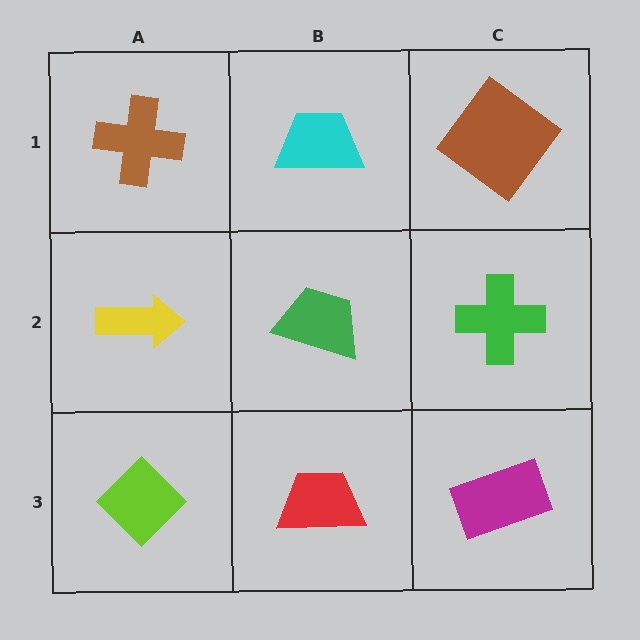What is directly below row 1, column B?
A green trapezoid.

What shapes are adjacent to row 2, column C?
A brown diamond (row 1, column C), a magenta rectangle (row 3, column C), a green trapezoid (row 2, column B).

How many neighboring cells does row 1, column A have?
2.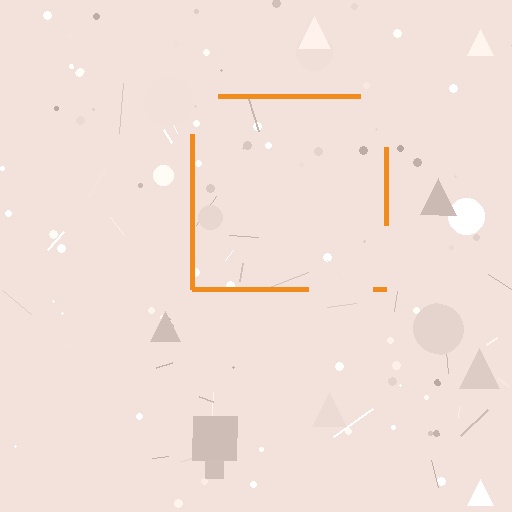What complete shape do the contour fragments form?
The contour fragments form a square.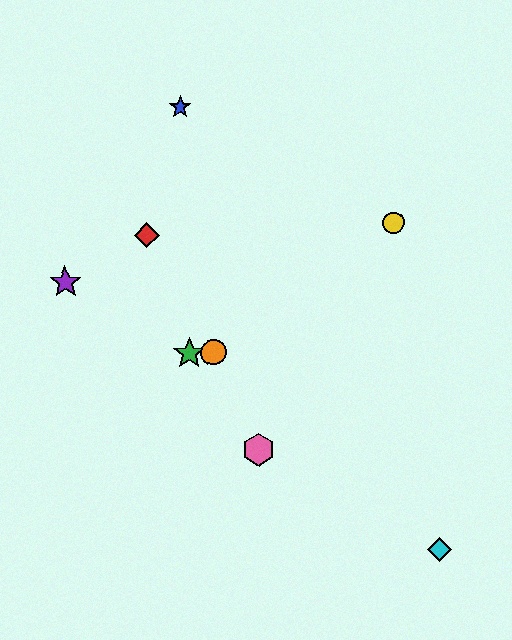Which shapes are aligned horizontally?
The green star, the orange circle are aligned horizontally.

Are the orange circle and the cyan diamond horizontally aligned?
No, the orange circle is at y≈353 and the cyan diamond is at y≈549.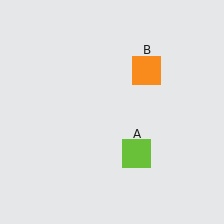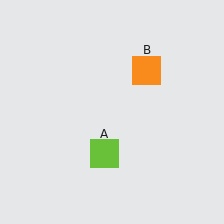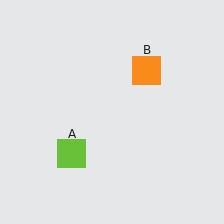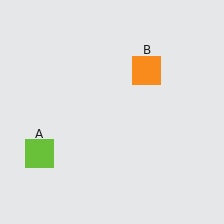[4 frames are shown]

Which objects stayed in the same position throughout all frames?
Orange square (object B) remained stationary.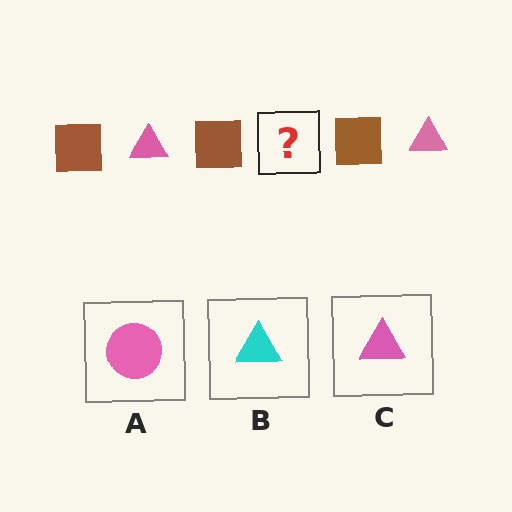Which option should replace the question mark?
Option C.